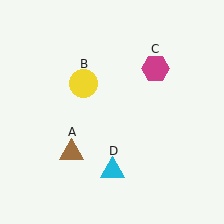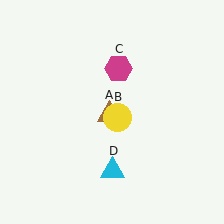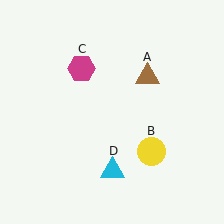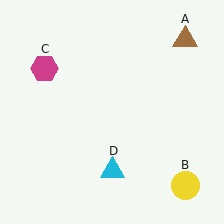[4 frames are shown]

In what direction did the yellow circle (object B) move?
The yellow circle (object B) moved down and to the right.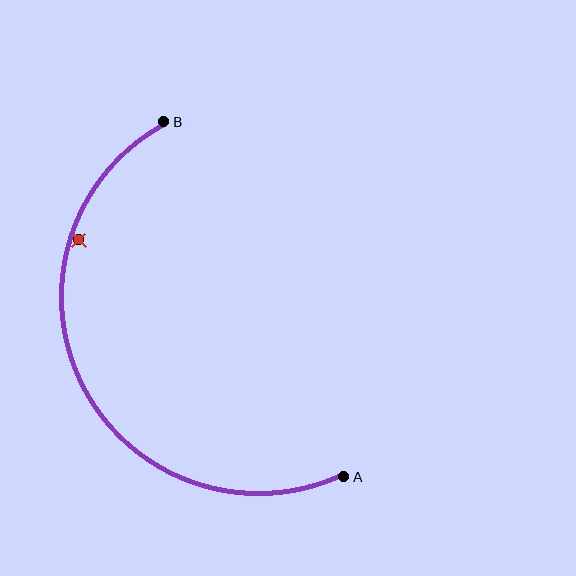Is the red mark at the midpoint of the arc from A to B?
No — the red mark does not lie on the arc at all. It sits slightly inside the curve.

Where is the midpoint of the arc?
The arc midpoint is the point on the curve farthest from the straight line joining A and B. It sits to the left of that line.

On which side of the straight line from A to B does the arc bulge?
The arc bulges to the left of the straight line connecting A and B.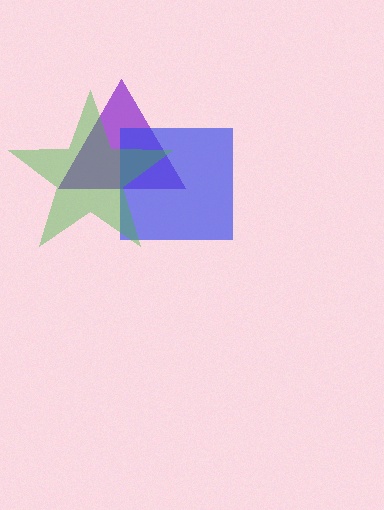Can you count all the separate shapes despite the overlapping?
Yes, there are 3 separate shapes.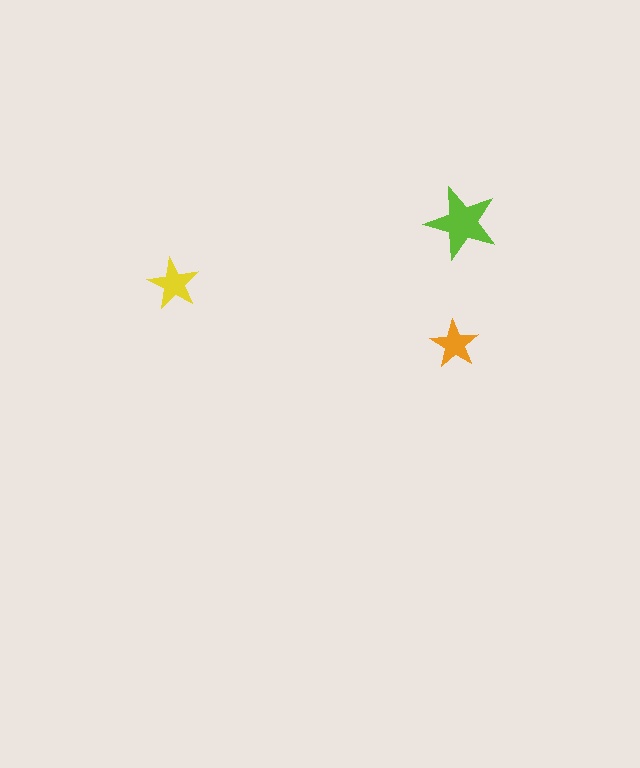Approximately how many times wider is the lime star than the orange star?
About 1.5 times wider.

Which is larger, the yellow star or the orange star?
The yellow one.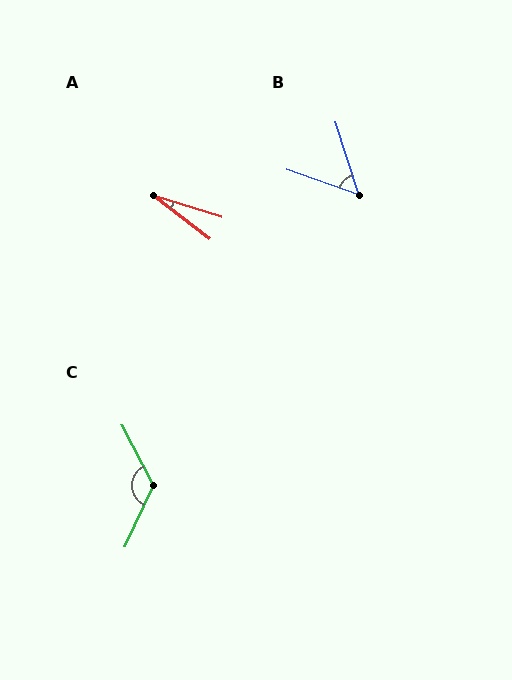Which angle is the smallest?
A, at approximately 20 degrees.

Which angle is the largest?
C, at approximately 128 degrees.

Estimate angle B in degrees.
Approximately 53 degrees.